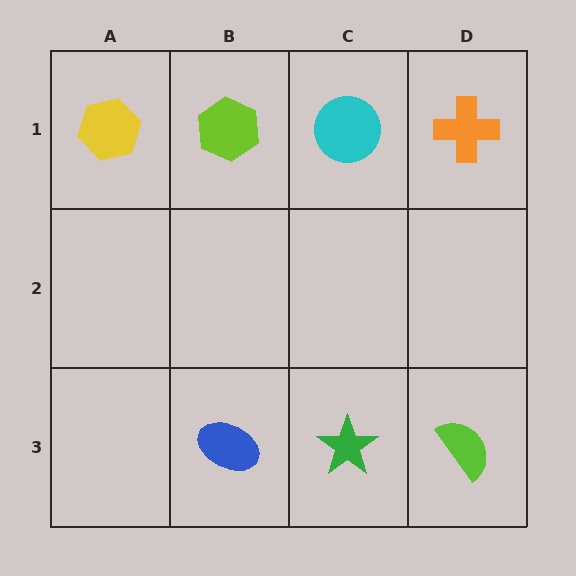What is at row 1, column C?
A cyan circle.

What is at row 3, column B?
A blue ellipse.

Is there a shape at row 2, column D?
No, that cell is empty.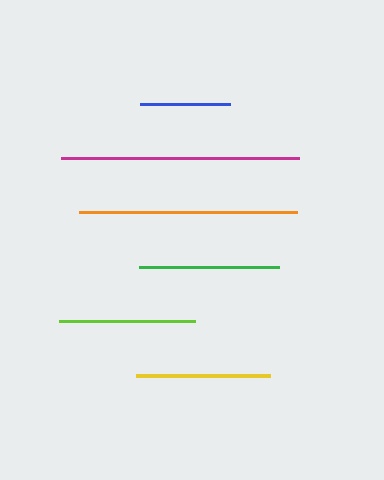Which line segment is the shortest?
The blue line is the shortest at approximately 89 pixels.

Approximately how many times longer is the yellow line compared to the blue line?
The yellow line is approximately 1.5 times the length of the blue line.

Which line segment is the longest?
The magenta line is the longest at approximately 239 pixels.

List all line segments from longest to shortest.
From longest to shortest: magenta, orange, green, lime, yellow, blue.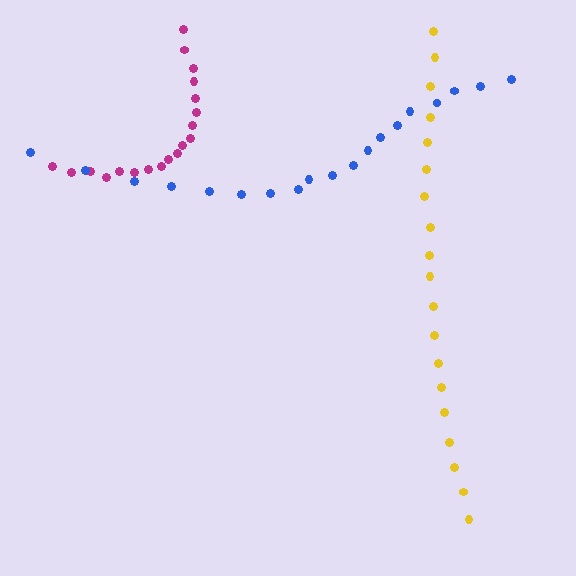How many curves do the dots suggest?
There are 3 distinct paths.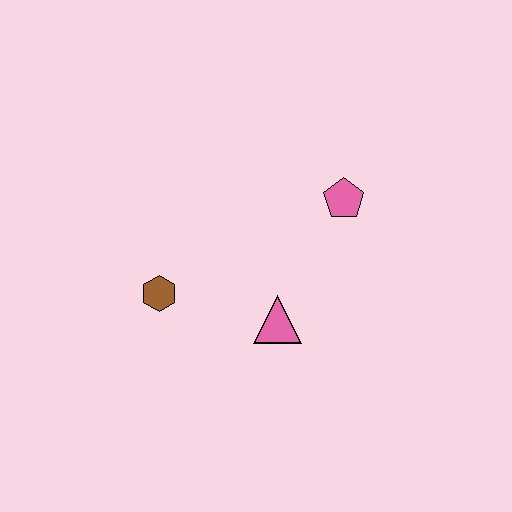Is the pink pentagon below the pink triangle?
No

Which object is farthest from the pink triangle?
The pink pentagon is farthest from the pink triangle.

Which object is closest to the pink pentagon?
The pink triangle is closest to the pink pentagon.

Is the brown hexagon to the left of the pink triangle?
Yes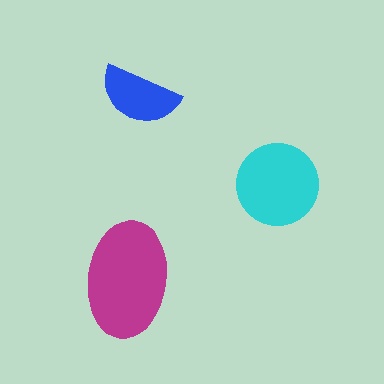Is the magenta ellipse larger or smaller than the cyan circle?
Larger.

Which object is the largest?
The magenta ellipse.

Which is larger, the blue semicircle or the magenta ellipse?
The magenta ellipse.